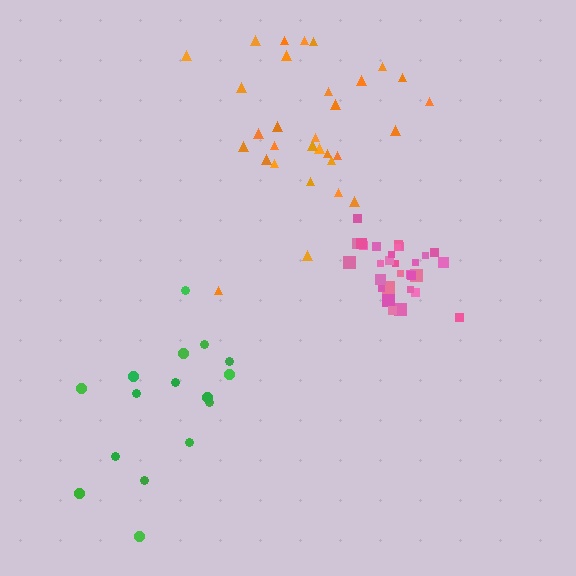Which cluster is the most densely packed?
Pink.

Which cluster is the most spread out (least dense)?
Green.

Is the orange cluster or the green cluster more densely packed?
Orange.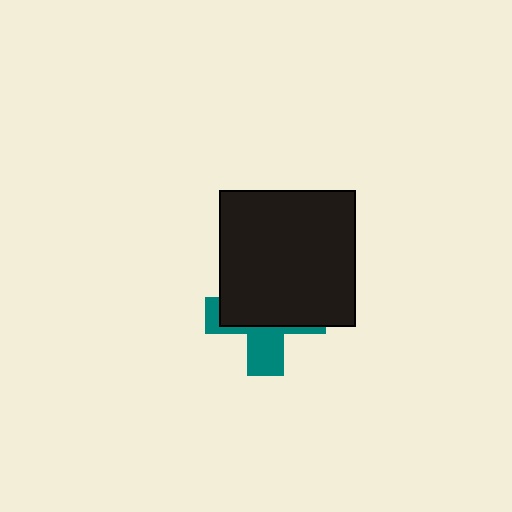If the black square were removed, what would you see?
You would see the complete teal cross.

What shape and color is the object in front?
The object in front is a black square.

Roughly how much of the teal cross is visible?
A small part of it is visible (roughly 36%).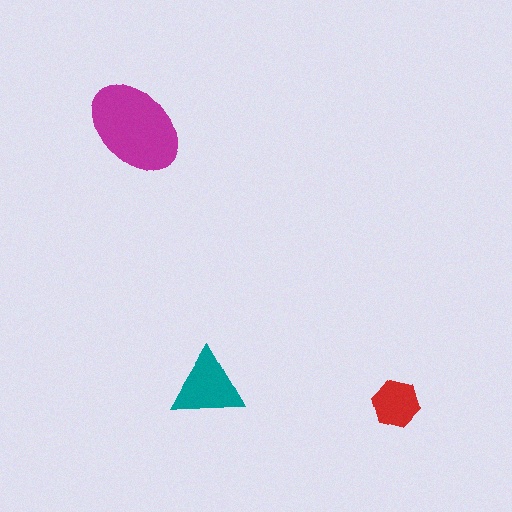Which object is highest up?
The magenta ellipse is topmost.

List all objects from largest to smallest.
The magenta ellipse, the teal triangle, the red hexagon.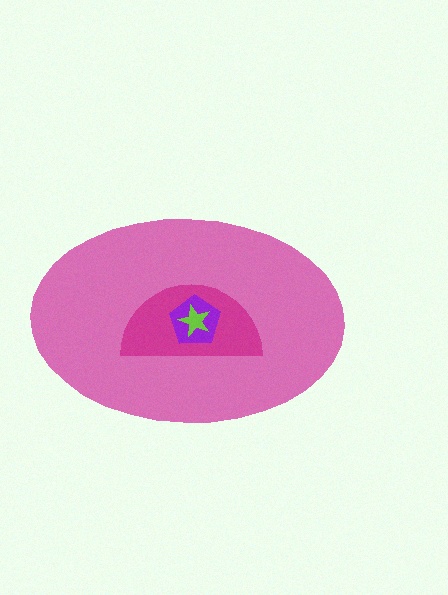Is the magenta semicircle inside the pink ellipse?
Yes.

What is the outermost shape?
The pink ellipse.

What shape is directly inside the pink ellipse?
The magenta semicircle.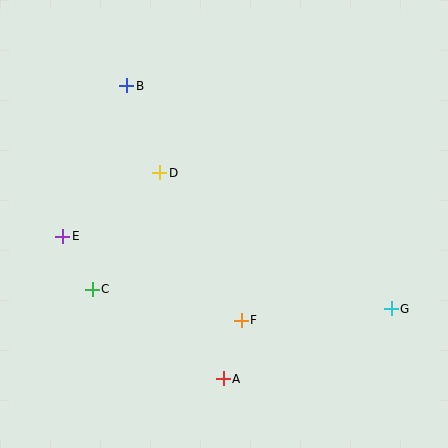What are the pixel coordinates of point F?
Point F is at (241, 320).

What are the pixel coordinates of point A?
Point A is at (223, 379).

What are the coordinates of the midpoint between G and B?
The midpoint between G and B is at (259, 197).